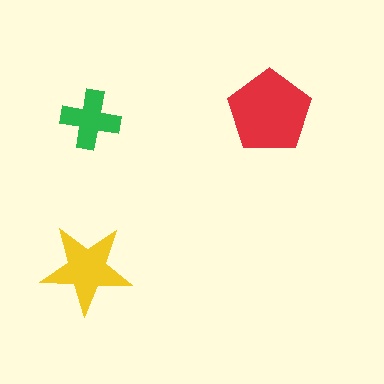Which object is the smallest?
The green cross.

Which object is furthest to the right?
The red pentagon is rightmost.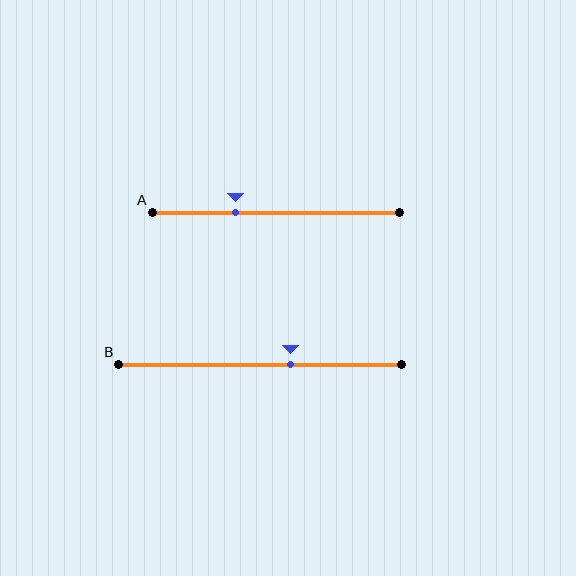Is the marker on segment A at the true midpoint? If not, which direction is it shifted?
No, the marker on segment A is shifted to the left by about 17% of the segment length.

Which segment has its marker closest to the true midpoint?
Segment B has its marker closest to the true midpoint.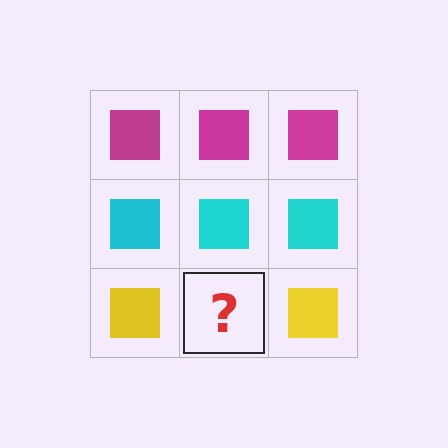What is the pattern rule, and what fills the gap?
The rule is that each row has a consistent color. The gap should be filled with a yellow square.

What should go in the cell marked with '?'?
The missing cell should contain a yellow square.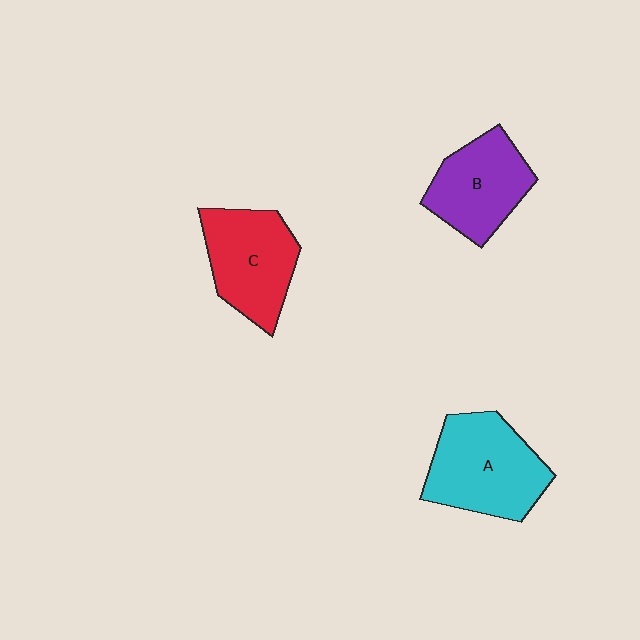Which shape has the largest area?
Shape A (cyan).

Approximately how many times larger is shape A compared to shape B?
Approximately 1.2 times.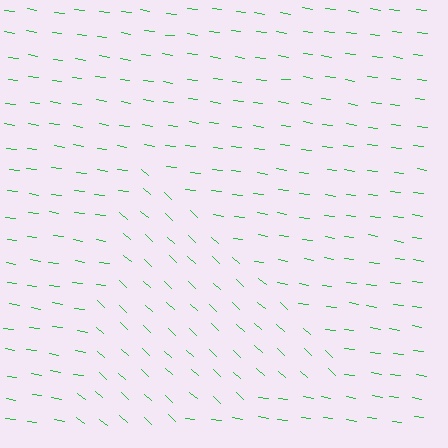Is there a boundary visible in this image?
Yes, there is a texture boundary formed by a change in line orientation.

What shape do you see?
I see a triangle.